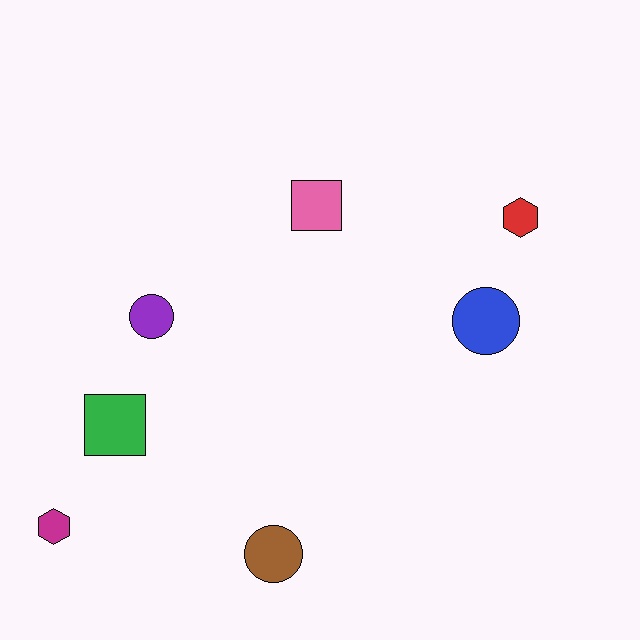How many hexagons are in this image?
There are 2 hexagons.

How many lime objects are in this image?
There are no lime objects.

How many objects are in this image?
There are 7 objects.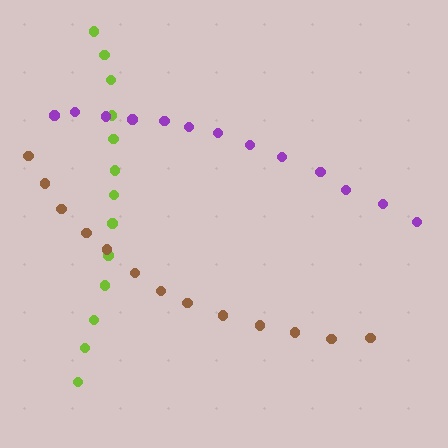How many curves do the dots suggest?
There are 3 distinct paths.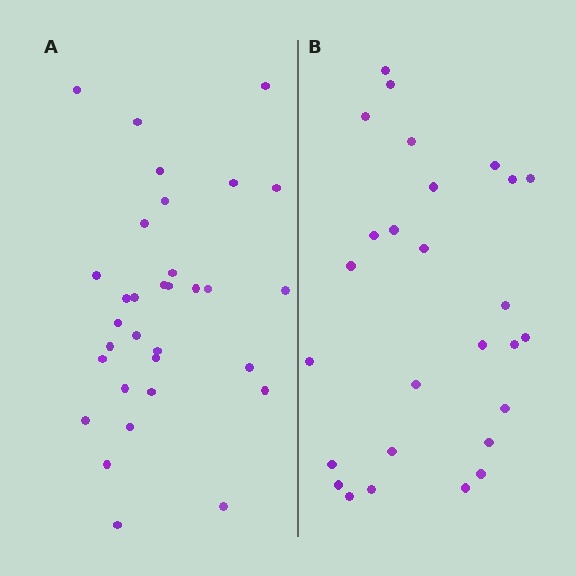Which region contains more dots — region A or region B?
Region A (the left region) has more dots.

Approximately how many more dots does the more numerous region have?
Region A has about 5 more dots than region B.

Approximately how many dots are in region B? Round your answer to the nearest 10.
About 30 dots. (The exact count is 27, which rounds to 30.)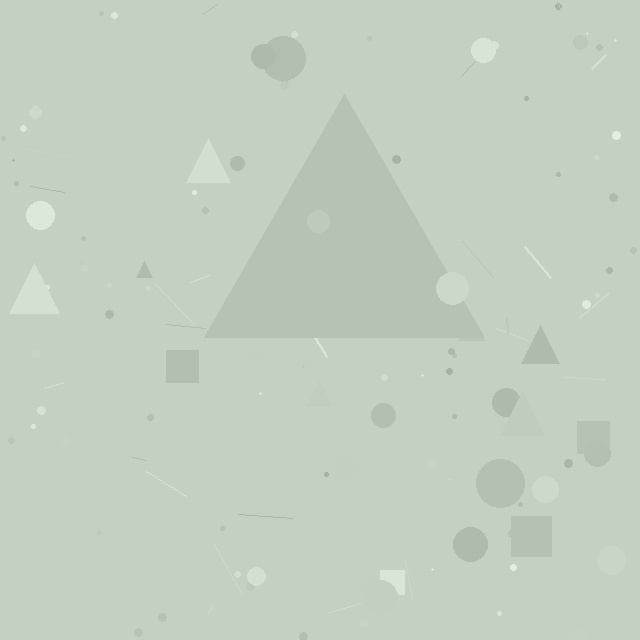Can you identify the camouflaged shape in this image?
The camouflaged shape is a triangle.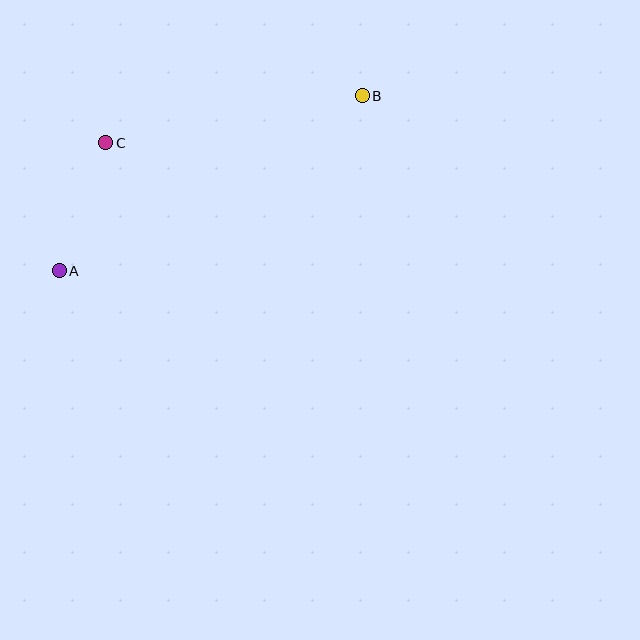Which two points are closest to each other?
Points A and C are closest to each other.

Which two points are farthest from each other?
Points A and B are farthest from each other.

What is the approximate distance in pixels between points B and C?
The distance between B and C is approximately 261 pixels.